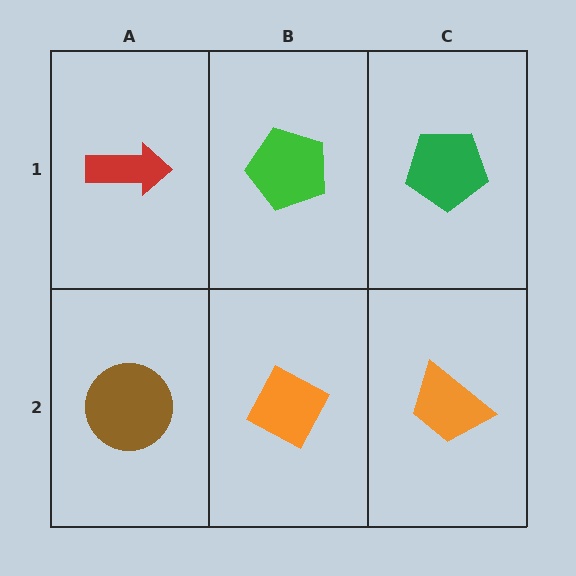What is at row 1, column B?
A green pentagon.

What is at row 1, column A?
A red arrow.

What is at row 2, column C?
An orange trapezoid.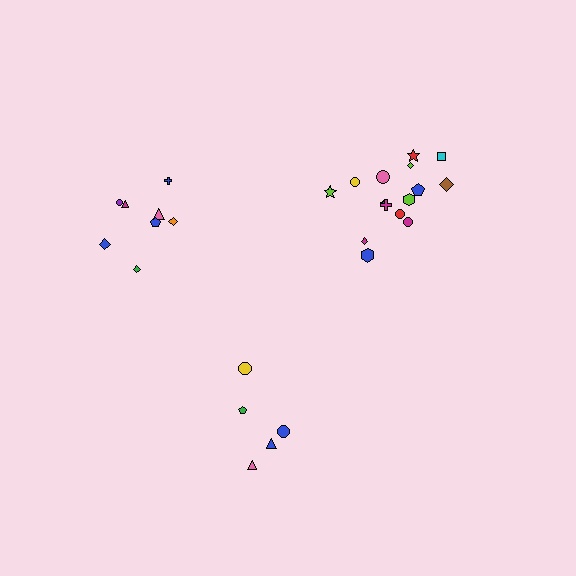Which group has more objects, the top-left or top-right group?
The top-right group.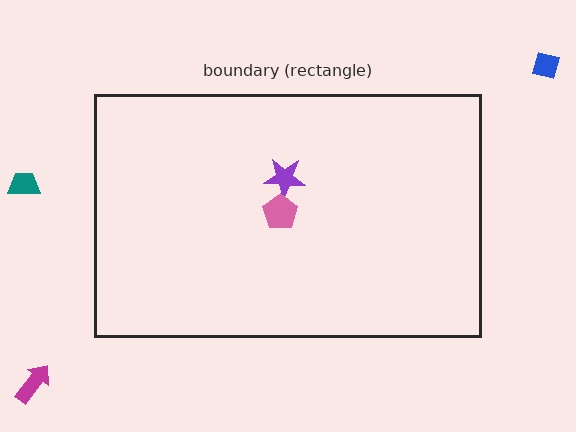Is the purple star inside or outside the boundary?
Inside.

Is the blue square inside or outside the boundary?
Outside.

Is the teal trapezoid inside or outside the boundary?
Outside.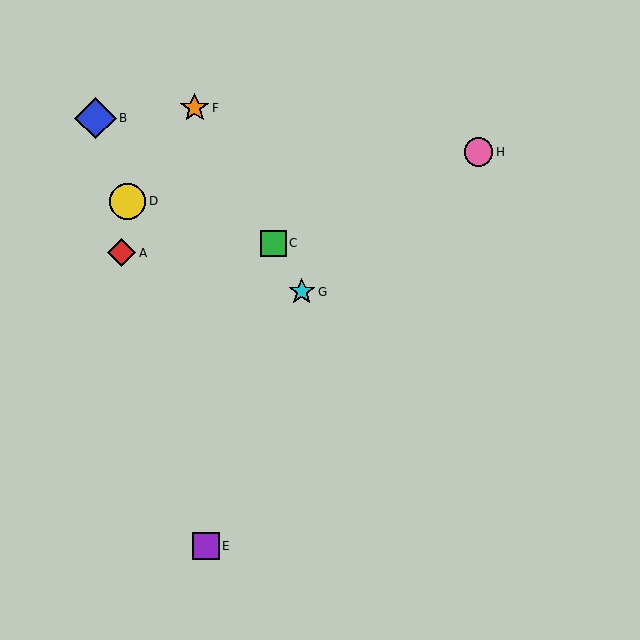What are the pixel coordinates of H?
Object H is at (478, 152).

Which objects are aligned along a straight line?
Objects C, F, G are aligned along a straight line.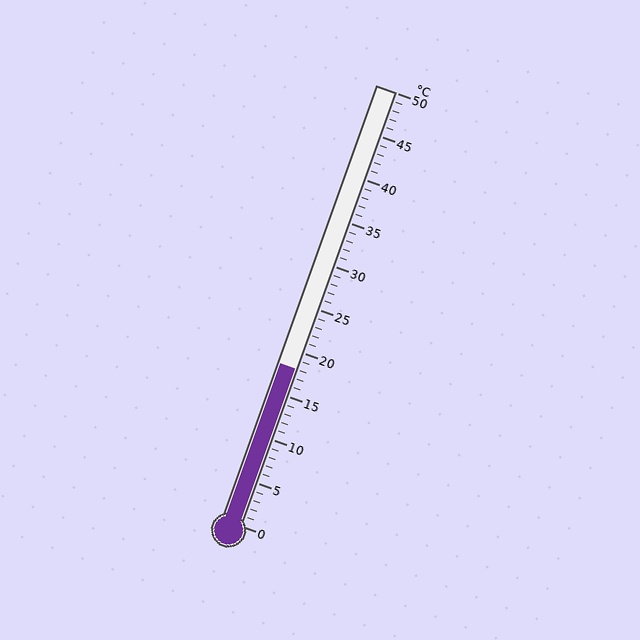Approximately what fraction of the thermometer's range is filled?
The thermometer is filled to approximately 35% of its range.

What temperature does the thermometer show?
The thermometer shows approximately 18°C.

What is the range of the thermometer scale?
The thermometer scale ranges from 0°C to 50°C.